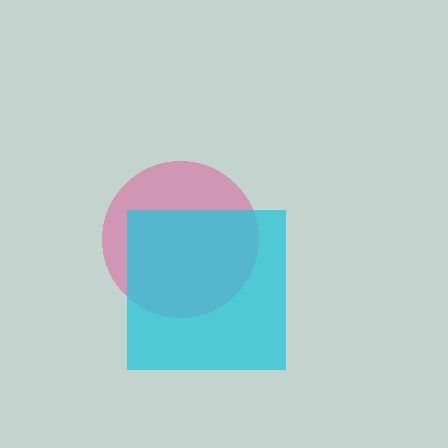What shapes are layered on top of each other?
The layered shapes are: a pink circle, a cyan square.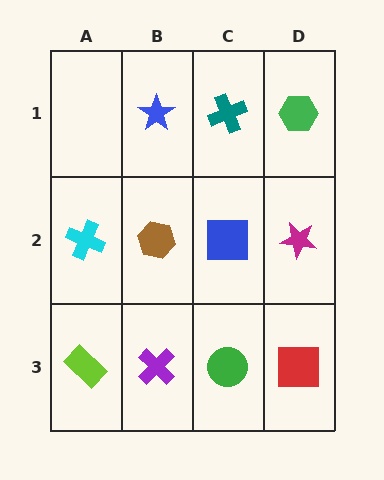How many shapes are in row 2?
4 shapes.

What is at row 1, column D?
A green hexagon.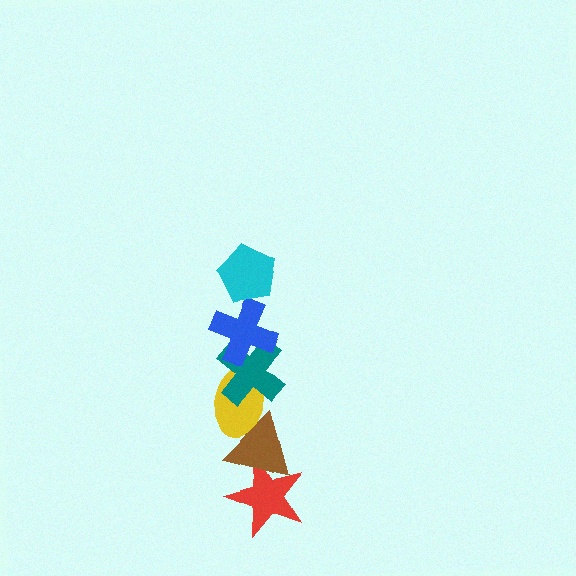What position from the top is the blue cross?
The blue cross is 2nd from the top.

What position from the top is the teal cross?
The teal cross is 3rd from the top.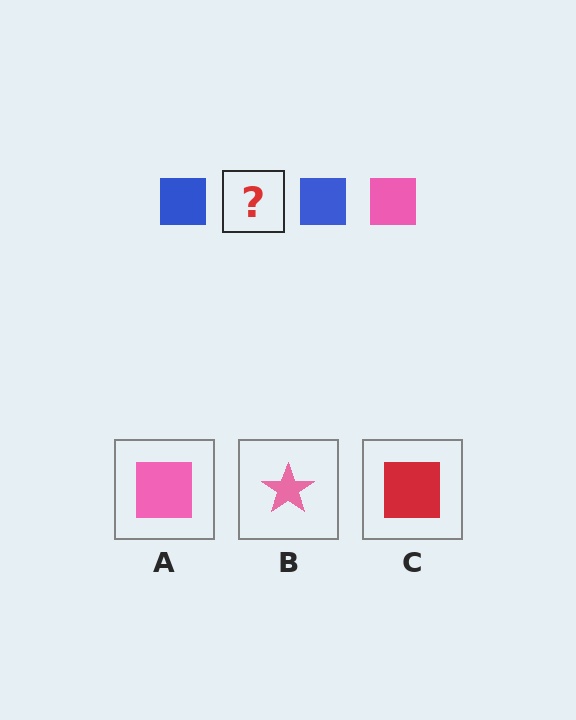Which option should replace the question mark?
Option A.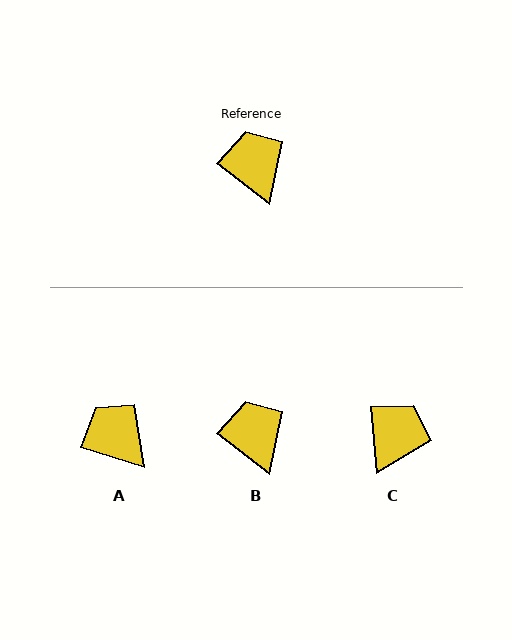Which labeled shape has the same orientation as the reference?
B.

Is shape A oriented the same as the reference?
No, it is off by about 21 degrees.